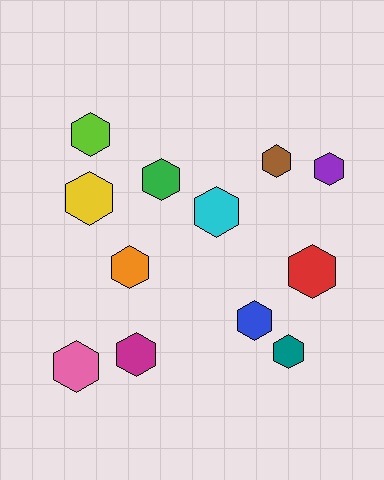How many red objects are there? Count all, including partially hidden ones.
There is 1 red object.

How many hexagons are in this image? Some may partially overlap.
There are 12 hexagons.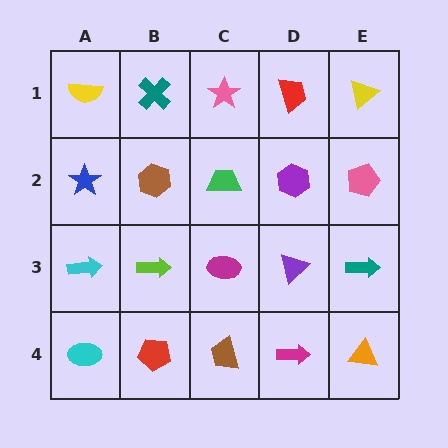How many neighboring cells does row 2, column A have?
3.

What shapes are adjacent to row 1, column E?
A pink pentagon (row 2, column E), a red trapezoid (row 1, column D).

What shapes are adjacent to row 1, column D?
A purple hexagon (row 2, column D), a pink star (row 1, column C), a yellow triangle (row 1, column E).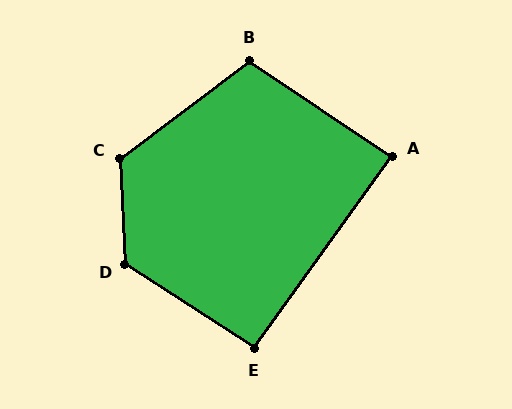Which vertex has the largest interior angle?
D, at approximately 126 degrees.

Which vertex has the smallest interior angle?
A, at approximately 89 degrees.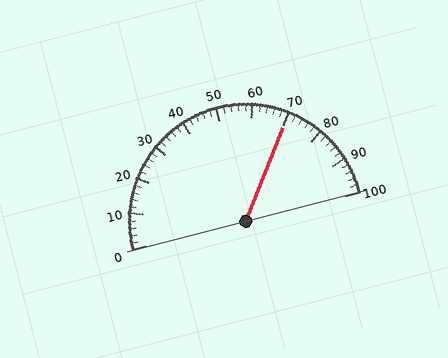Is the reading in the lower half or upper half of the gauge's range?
The reading is in the upper half of the range (0 to 100).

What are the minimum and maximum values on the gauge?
The gauge ranges from 0 to 100.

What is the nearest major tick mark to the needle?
The nearest major tick mark is 70.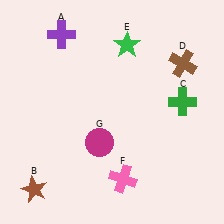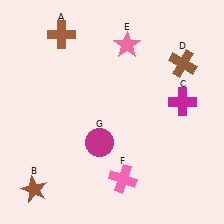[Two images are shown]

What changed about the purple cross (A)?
In Image 1, A is purple. In Image 2, it changed to brown.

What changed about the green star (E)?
In Image 1, E is green. In Image 2, it changed to pink.